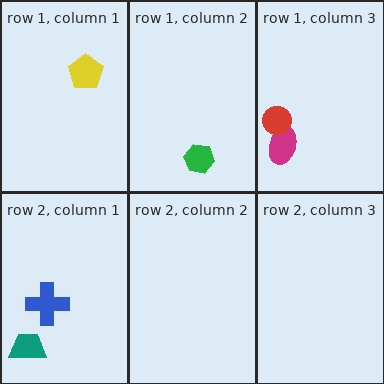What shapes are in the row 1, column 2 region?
The green hexagon.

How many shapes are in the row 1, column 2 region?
1.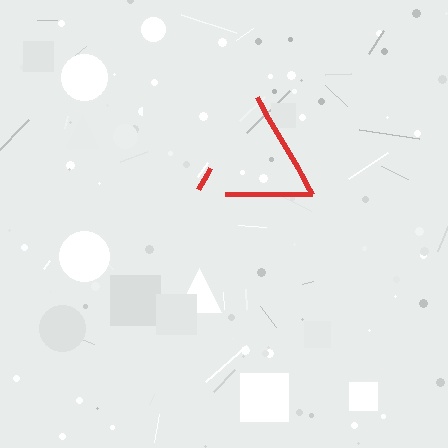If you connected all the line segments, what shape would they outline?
They would outline a triangle.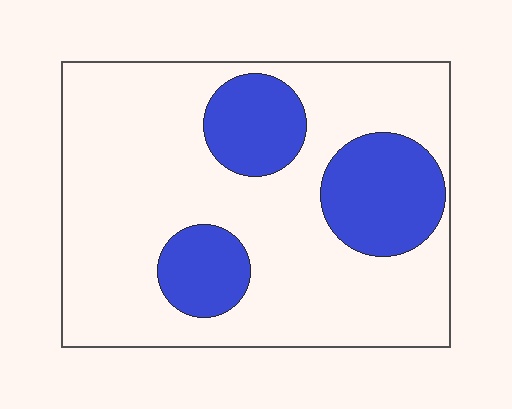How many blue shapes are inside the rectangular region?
3.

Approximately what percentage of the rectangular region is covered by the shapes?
Approximately 25%.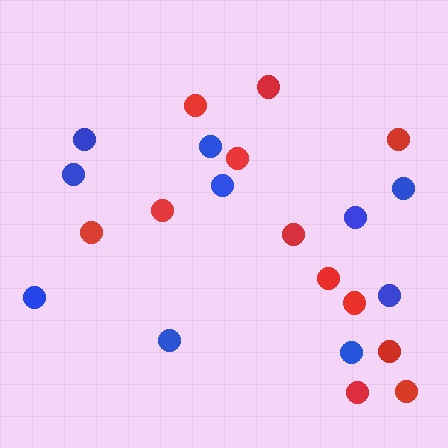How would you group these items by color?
There are 2 groups: one group of blue circles (10) and one group of red circles (12).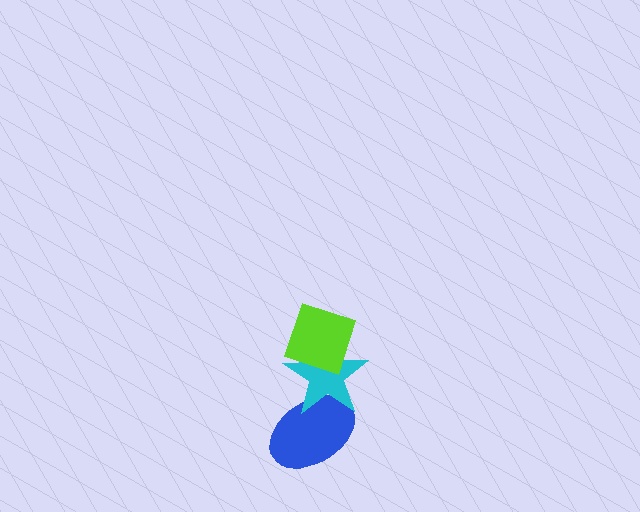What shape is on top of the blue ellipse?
The cyan star is on top of the blue ellipse.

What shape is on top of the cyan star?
The lime diamond is on top of the cyan star.